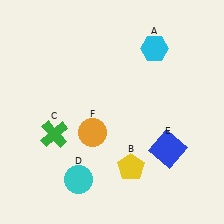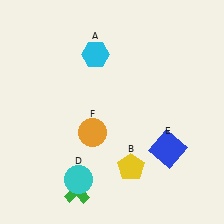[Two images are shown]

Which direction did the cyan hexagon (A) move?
The cyan hexagon (A) moved left.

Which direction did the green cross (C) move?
The green cross (C) moved down.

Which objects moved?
The objects that moved are: the cyan hexagon (A), the green cross (C).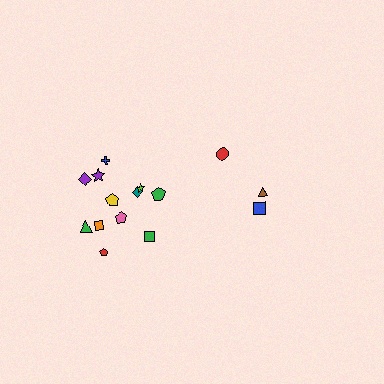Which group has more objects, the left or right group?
The left group.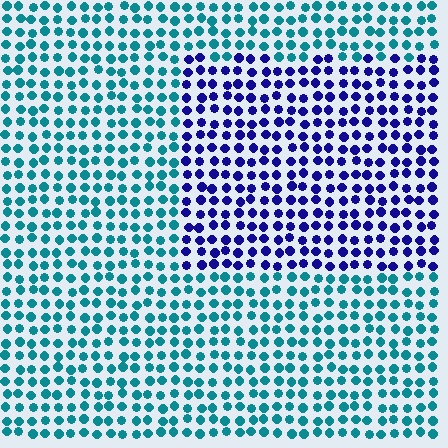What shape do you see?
I see a rectangle.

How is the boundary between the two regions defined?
The boundary is defined purely by a slight shift in hue (about 61 degrees). Spacing, size, and orientation are identical on both sides.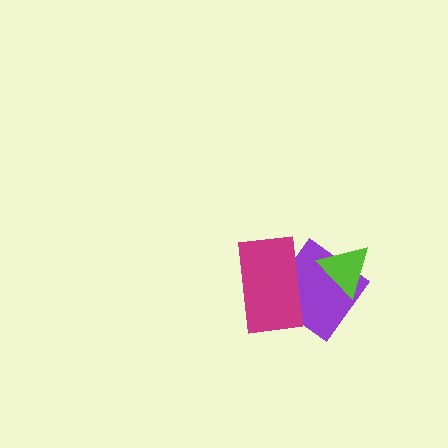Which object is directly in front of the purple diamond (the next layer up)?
The magenta rectangle is directly in front of the purple diamond.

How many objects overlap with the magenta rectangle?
1 object overlaps with the magenta rectangle.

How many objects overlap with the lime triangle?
1 object overlaps with the lime triangle.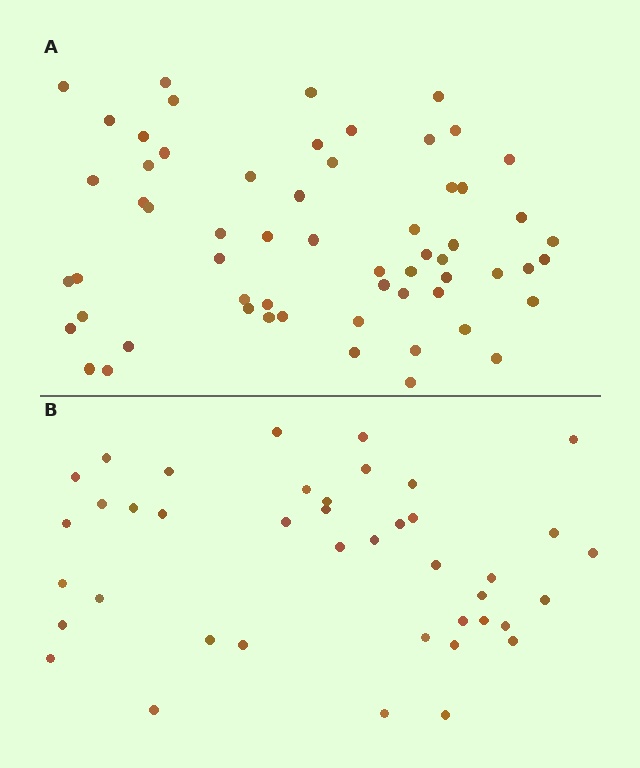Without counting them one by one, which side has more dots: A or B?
Region A (the top region) has more dots.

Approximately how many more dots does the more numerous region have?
Region A has approximately 20 more dots than region B.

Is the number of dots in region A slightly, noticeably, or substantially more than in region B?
Region A has substantially more. The ratio is roughly 1.5 to 1.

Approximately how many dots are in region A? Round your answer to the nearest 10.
About 60 dots.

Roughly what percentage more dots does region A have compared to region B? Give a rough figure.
About 45% more.